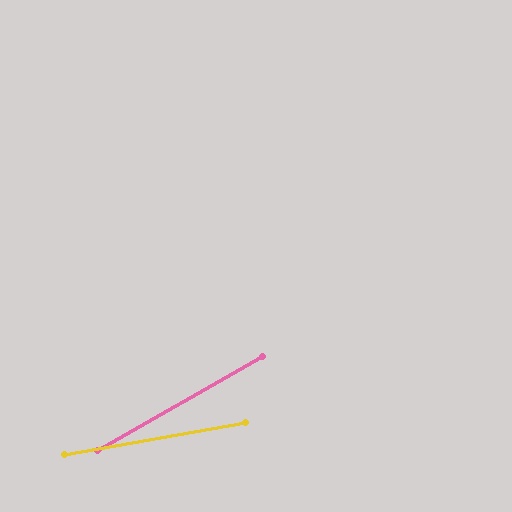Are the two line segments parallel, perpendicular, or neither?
Neither parallel nor perpendicular — they differ by about 20°.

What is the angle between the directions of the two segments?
Approximately 20 degrees.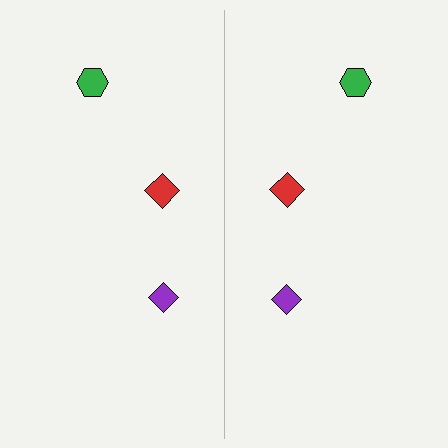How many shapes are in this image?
There are 6 shapes in this image.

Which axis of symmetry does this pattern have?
The pattern has a vertical axis of symmetry running through the center of the image.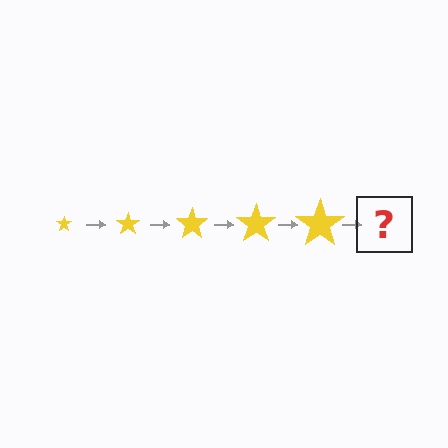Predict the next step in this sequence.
The next step is a yellow star, larger than the previous one.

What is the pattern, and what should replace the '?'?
The pattern is that the star gets progressively larger each step. The '?' should be a yellow star, larger than the previous one.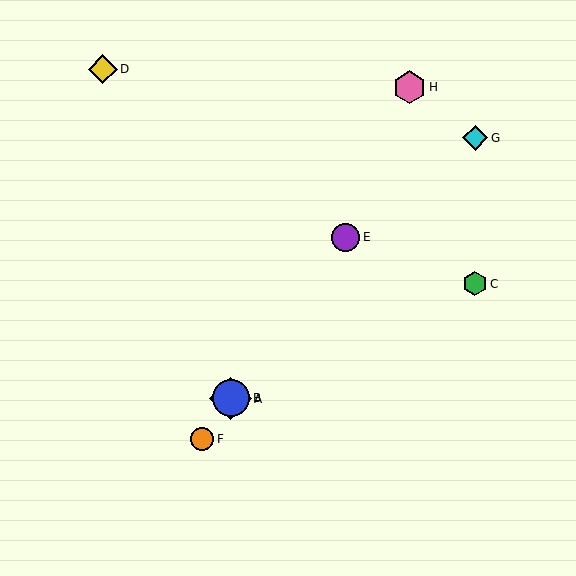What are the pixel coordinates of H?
Object H is at (409, 87).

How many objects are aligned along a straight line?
4 objects (A, B, E, F) are aligned along a straight line.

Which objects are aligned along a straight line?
Objects A, B, E, F are aligned along a straight line.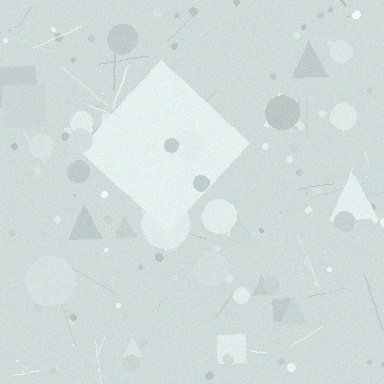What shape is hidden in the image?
A diamond is hidden in the image.